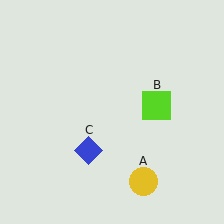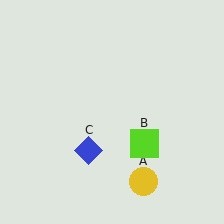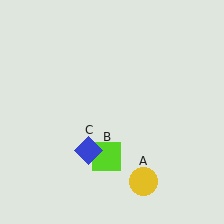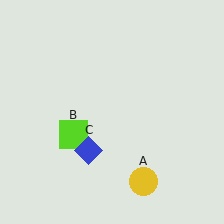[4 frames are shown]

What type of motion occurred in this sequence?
The lime square (object B) rotated clockwise around the center of the scene.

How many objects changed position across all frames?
1 object changed position: lime square (object B).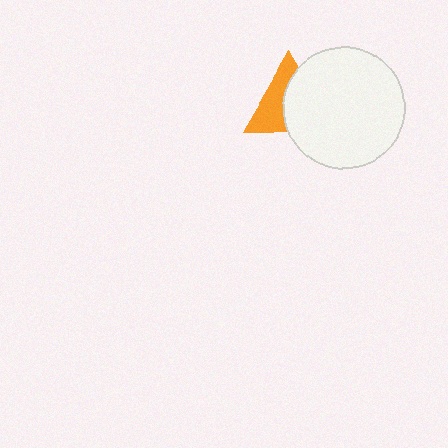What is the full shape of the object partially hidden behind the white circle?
The partially hidden object is an orange triangle.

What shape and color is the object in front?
The object in front is a white circle.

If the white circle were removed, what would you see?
You would see the complete orange triangle.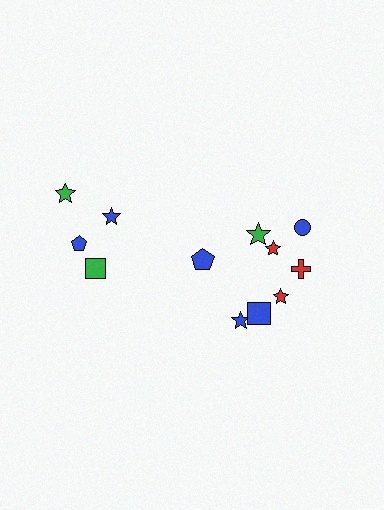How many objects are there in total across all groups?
There are 12 objects.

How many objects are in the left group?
There are 4 objects.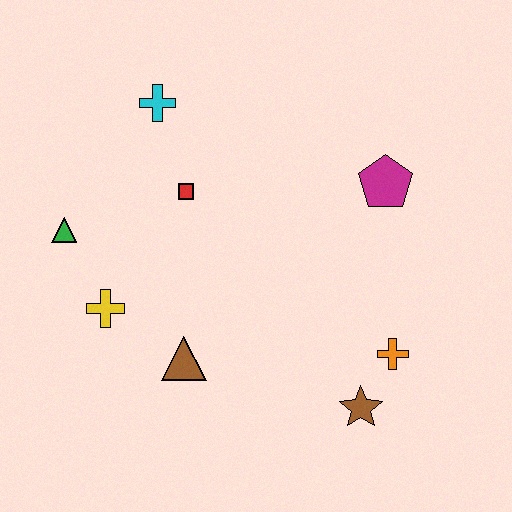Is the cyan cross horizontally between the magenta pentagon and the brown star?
No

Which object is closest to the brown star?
The orange cross is closest to the brown star.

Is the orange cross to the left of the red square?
No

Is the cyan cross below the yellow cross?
No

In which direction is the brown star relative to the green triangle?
The brown star is to the right of the green triangle.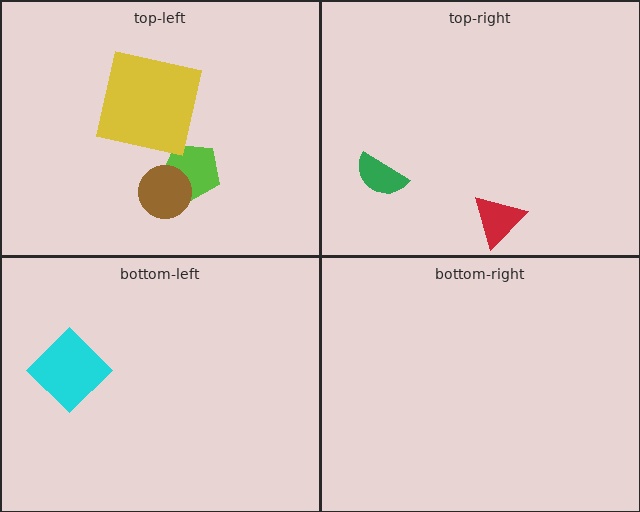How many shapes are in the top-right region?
2.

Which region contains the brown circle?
The top-left region.